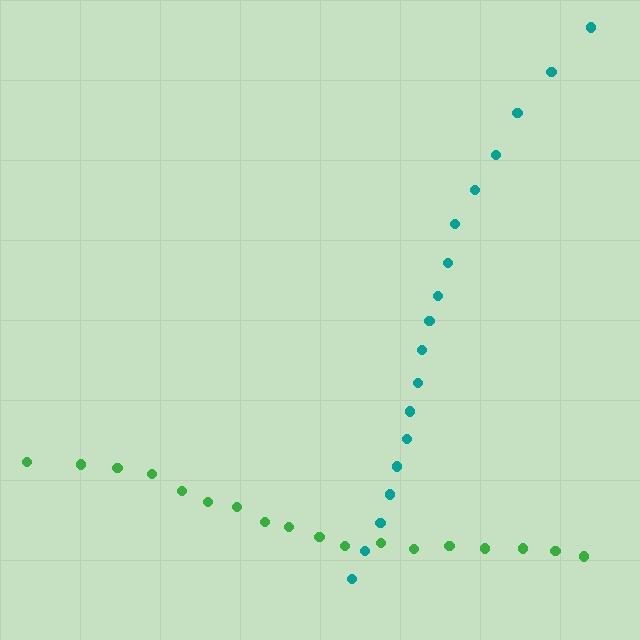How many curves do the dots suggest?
There are 2 distinct paths.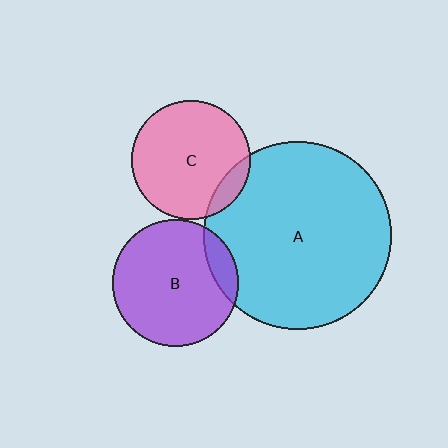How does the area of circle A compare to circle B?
Approximately 2.2 times.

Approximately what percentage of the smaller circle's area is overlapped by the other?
Approximately 10%.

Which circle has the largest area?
Circle A (cyan).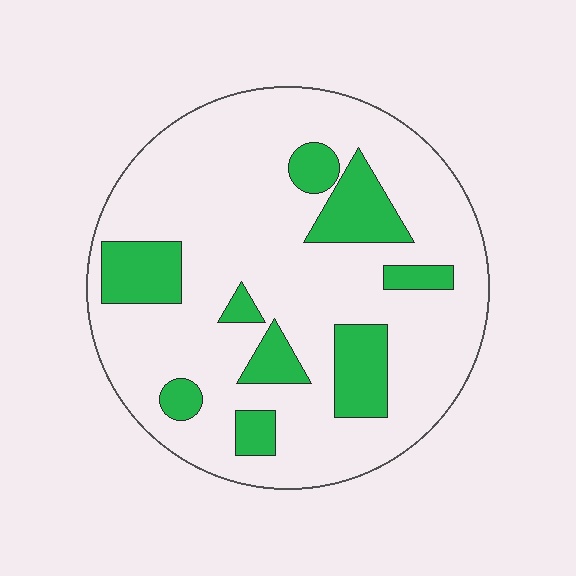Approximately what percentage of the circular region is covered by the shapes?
Approximately 20%.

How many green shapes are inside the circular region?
9.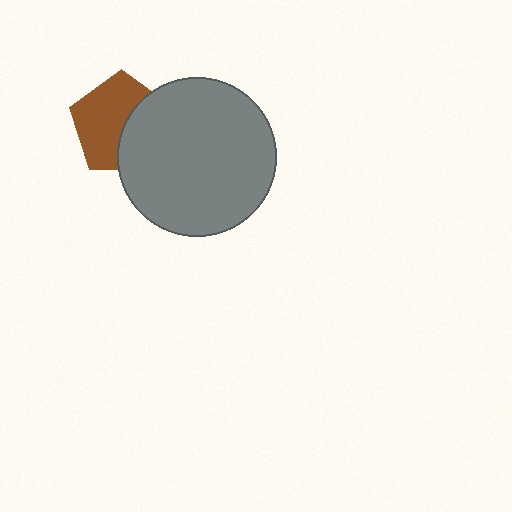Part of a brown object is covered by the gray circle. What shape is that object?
It is a pentagon.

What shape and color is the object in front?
The object in front is a gray circle.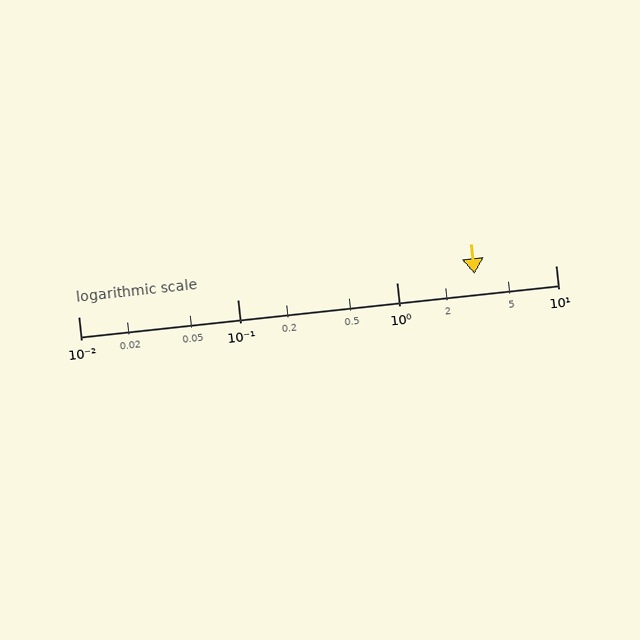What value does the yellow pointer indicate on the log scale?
The pointer indicates approximately 3.1.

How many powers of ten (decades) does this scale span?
The scale spans 3 decades, from 0.01 to 10.